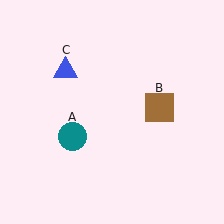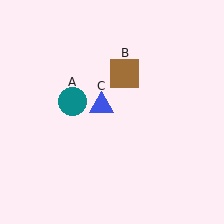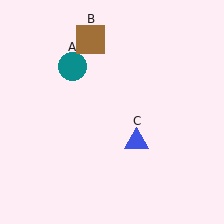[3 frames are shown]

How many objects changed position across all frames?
3 objects changed position: teal circle (object A), brown square (object B), blue triangle (object C).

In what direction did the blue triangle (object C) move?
The blue triangle (object C) moved down and to the right.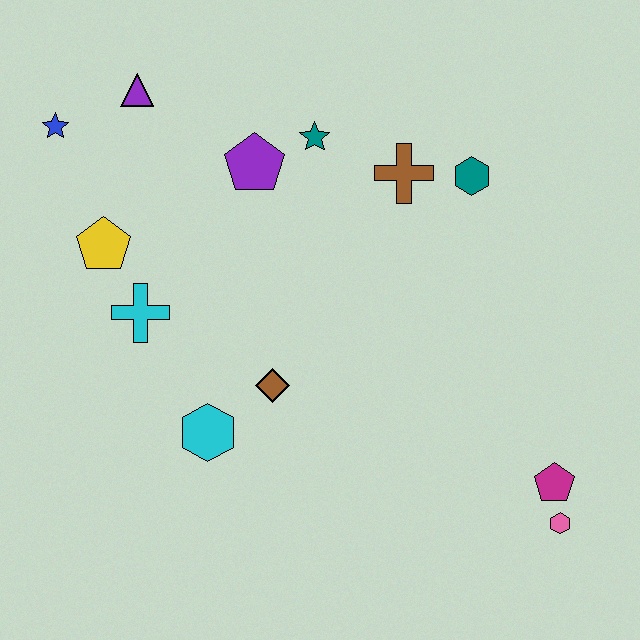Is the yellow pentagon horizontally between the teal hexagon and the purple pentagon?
No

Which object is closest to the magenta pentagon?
The pink hexagon is closest to the magenta pentagon.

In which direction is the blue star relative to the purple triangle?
The blue star is to the left of the purple triangle.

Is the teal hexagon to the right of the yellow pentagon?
Yes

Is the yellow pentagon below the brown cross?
Yes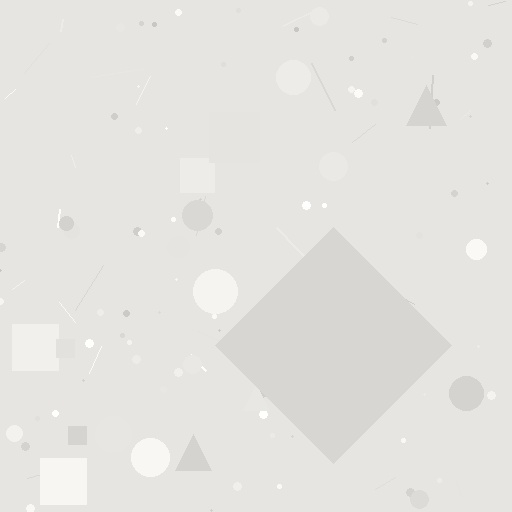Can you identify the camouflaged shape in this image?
The camouflaged shape is a diamond.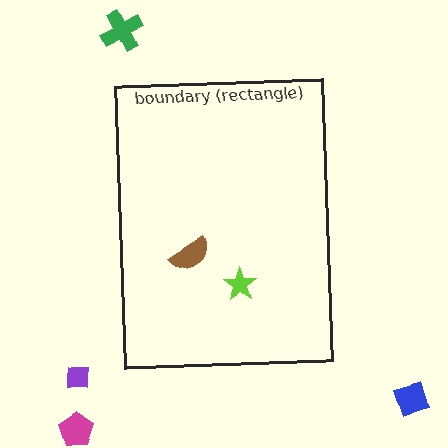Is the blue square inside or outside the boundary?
Outside.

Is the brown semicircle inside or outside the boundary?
Inside.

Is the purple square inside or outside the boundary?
Outside.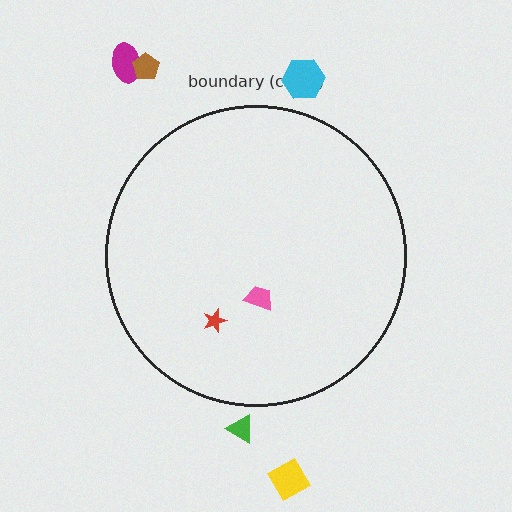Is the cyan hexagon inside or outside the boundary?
Outside.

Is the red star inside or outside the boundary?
Inside.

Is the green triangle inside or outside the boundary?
Outside.